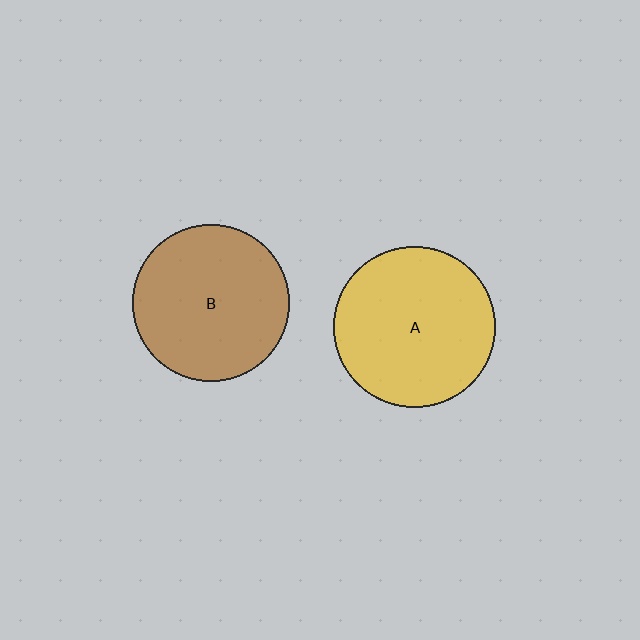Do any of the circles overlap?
No, none of the circles overlap.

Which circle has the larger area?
Circle A (yellow).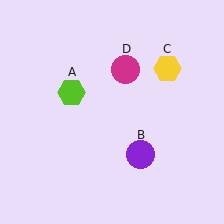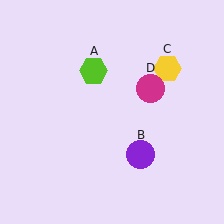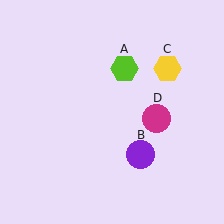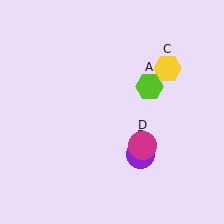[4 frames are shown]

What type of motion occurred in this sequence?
The lime hexagon (object A), magenta circle (object D) rotated clockwise around the center of the scene.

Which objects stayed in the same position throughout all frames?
Purple circle (object B) and yellow hexagon (object C) remained stationary.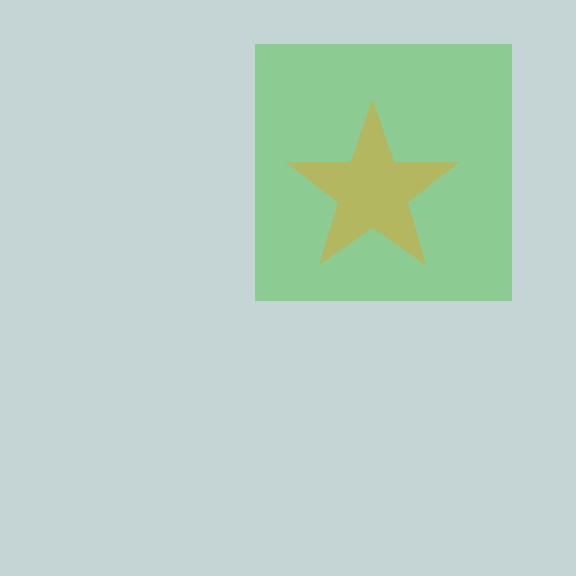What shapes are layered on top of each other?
The layered shapes are: a green square, an orange star.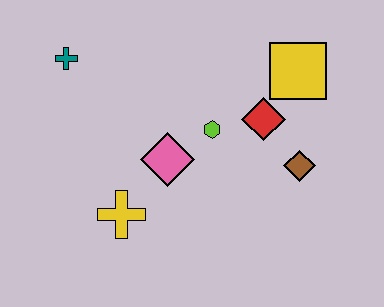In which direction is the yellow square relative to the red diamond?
The yellow square is above the red diamond.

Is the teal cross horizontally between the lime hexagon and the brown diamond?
No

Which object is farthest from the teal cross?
The brown diamond is farthest from the teal cross.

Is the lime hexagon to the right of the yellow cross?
Yes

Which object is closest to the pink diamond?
The lime hexagon is closest to the pink diamond.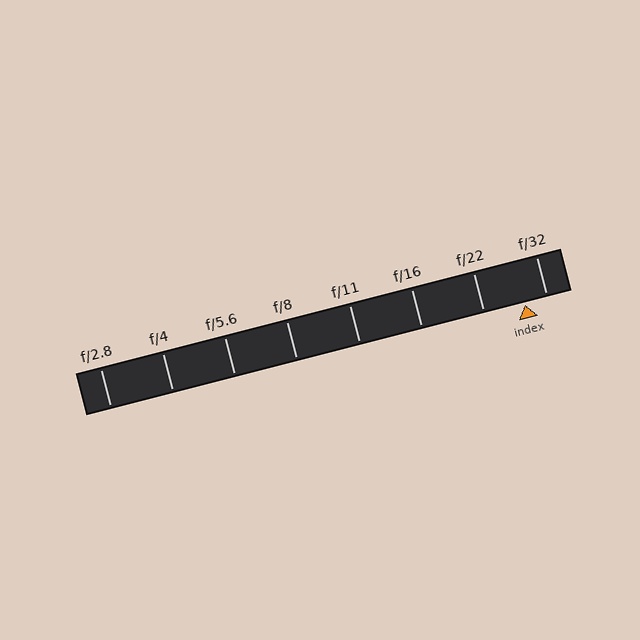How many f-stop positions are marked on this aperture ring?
There are 8 f-stop positions marked.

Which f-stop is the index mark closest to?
The index mark is closest to f/32.